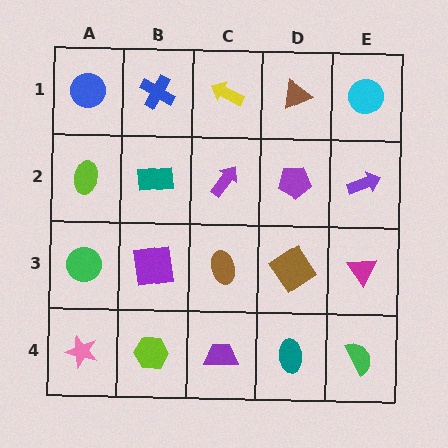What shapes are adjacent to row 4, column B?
A purple square (row 3, column B), a pink star (row 4, column A), a purple trapezoid (row 4, column C).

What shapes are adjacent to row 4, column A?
A green circle (row 3, column A), a lime hexagon (row 4, column B).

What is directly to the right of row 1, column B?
A yellow arrow.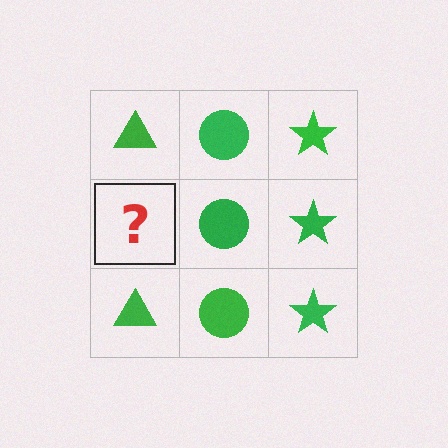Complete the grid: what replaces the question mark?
The question mark should be replaced with a green triangle.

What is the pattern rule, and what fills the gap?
The rule is that each column has a consistent shape. The gap should be filled with a green triangle.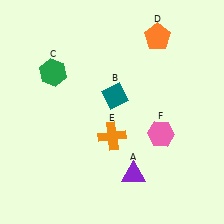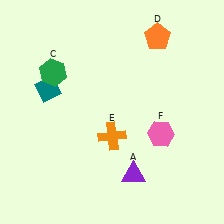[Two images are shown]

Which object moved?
The teal diamond (B) moved left.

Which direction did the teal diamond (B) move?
The teal diamond (B) moved left.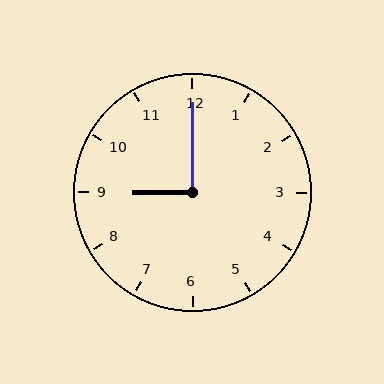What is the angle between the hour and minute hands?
Approximately 90 degrees.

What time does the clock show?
9:00.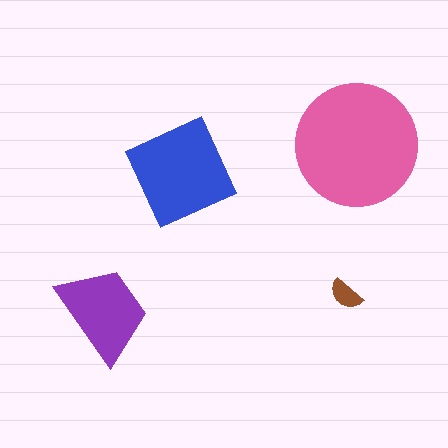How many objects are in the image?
There are 4 objects in the image.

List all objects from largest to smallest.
The pink circle, the blue diamond, the purple trapezoid, the brown semicircle.